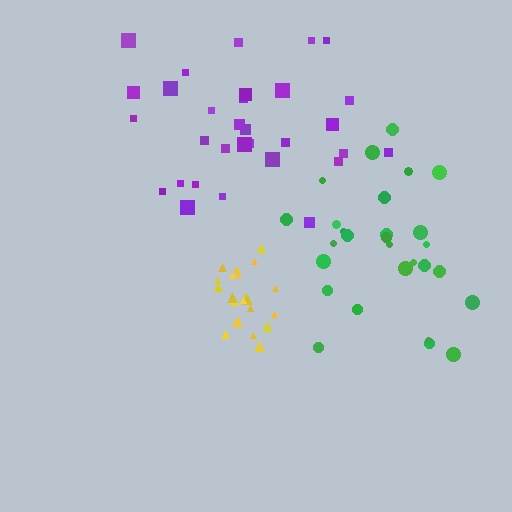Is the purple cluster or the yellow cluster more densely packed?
Yellow.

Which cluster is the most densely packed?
Yellow.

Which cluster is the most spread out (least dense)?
Purple.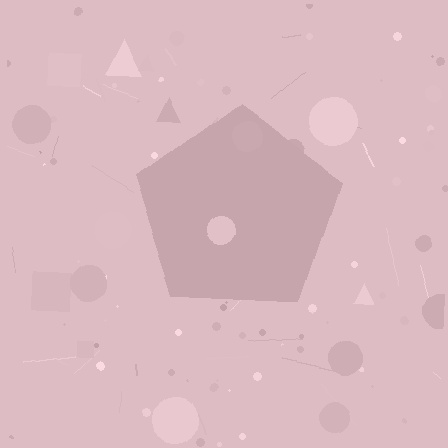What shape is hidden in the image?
A pentagon is hidden in the image.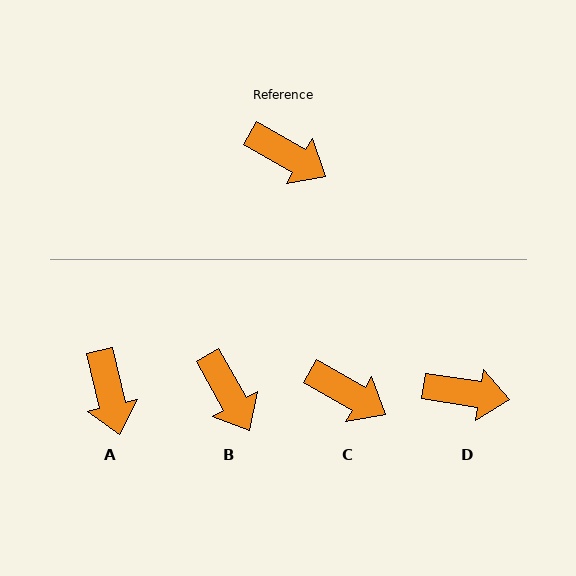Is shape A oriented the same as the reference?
No, it is off by about 47 degrees.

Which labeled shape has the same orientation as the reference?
C.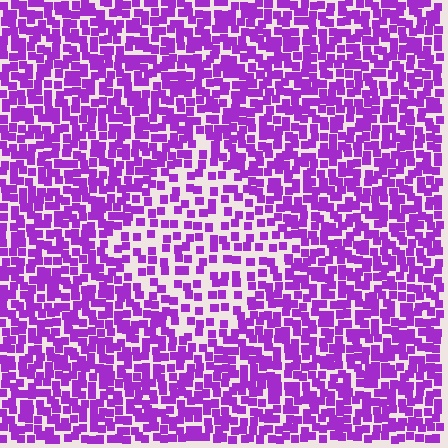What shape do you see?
I see a diamond.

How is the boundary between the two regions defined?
The boundary is defined by a change in element density (approximately 1.9x ratio). All elements are the same color, size, and shape.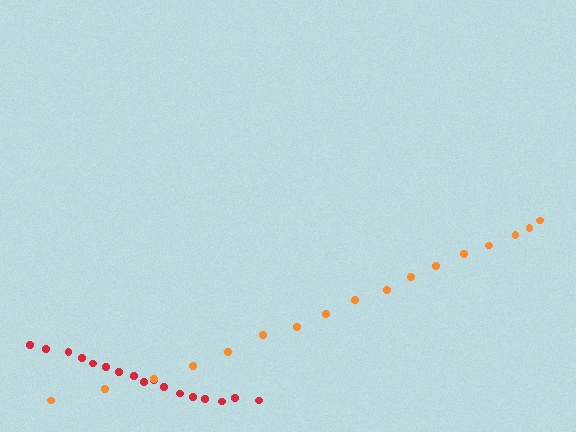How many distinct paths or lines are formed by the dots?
There are 2 distinct paths.